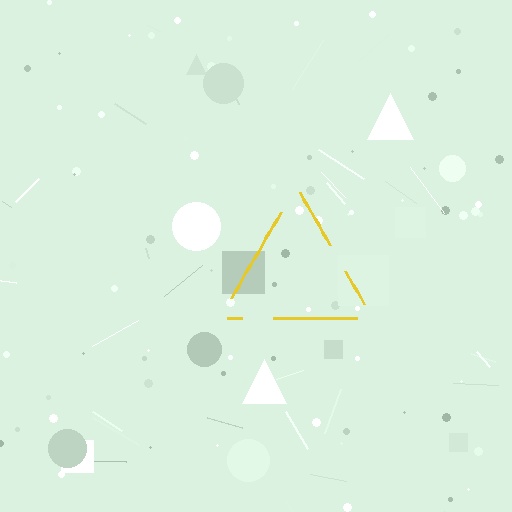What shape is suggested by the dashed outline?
The dashed outline suggests a triangle.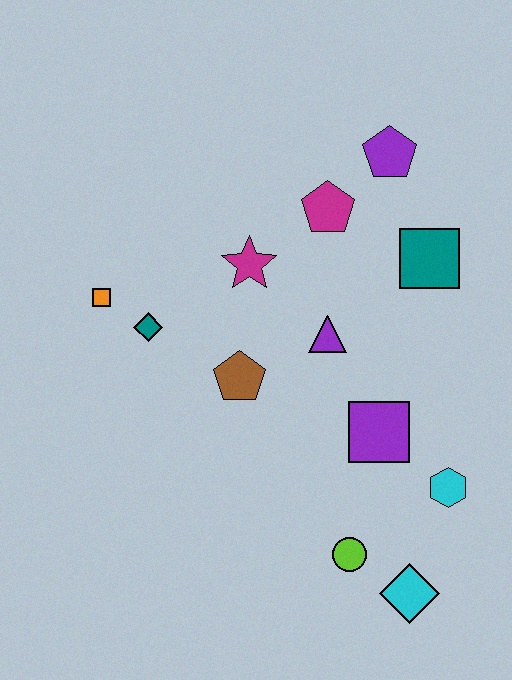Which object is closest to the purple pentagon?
The magenta pentagon is closest to the purple pentagon.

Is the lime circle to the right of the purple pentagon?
No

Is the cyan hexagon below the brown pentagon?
Yes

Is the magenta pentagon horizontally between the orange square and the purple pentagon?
Yes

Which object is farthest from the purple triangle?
The cyan diamond is farthest from the purple triangle.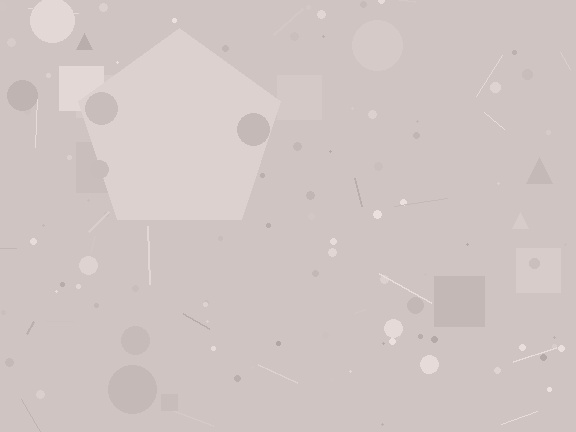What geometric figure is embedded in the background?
A pentagon is embedded in the background.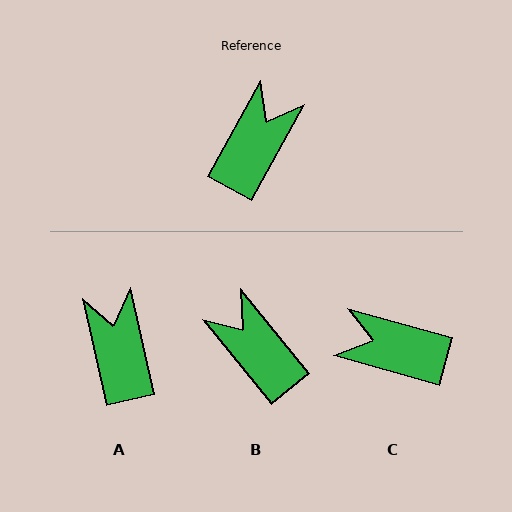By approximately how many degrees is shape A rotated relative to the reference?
Approximately 42 degrees counter-clockwise.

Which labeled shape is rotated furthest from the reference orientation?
C, about 103 degrees away.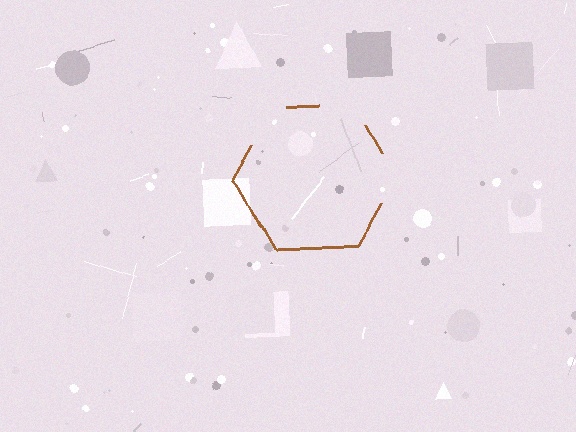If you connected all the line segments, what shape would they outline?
They would outline a hexagon.